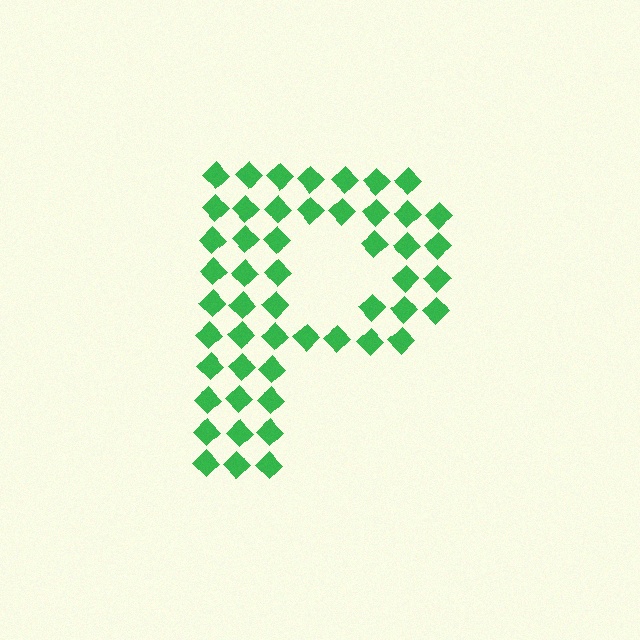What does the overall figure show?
The overall figure shows the letter P.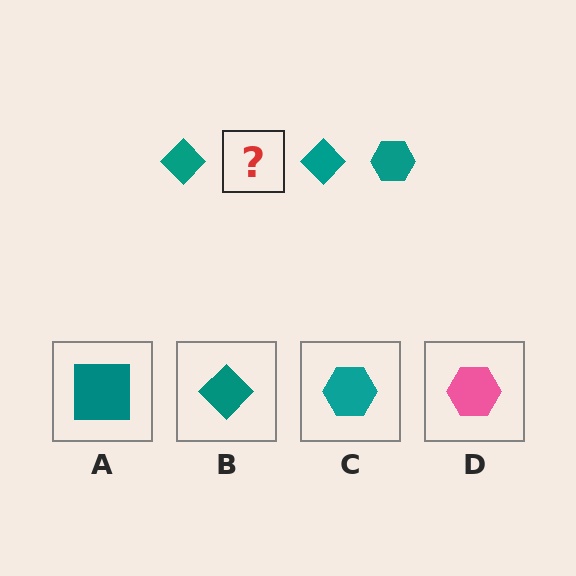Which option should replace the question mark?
Option C.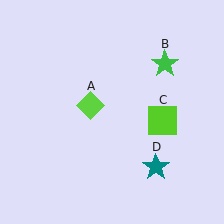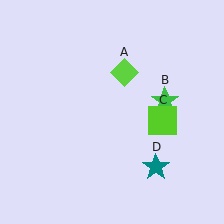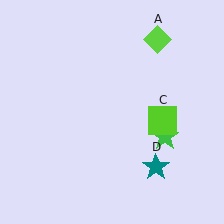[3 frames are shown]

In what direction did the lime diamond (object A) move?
The lime diamond (object A) moved up and to the right.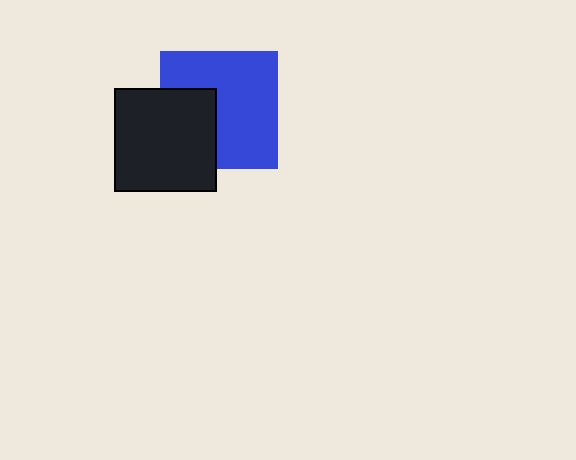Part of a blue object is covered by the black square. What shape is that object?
It is a square.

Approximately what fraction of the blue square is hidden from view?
Roughly 34% of the blue square is hidden behind the black square.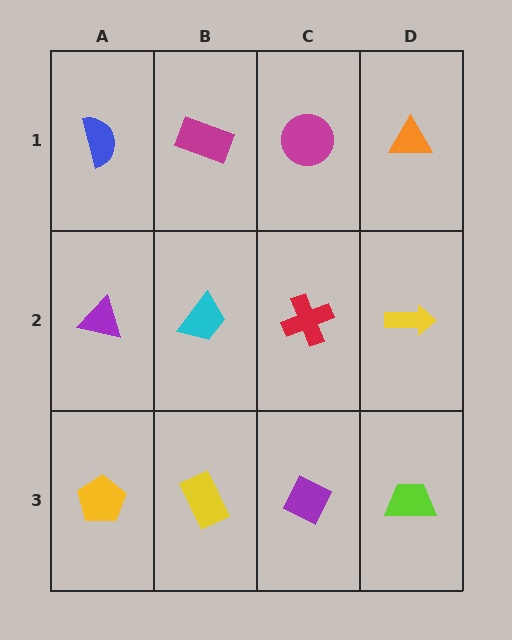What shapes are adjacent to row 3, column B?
A cyan trapezoid (row 2, column B), a yellow pentagon (row 3, column A), a purple diamond (row 3, column C).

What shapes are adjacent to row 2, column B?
A magenta rectangle (row 1, column B), a yellow rectangle (row 3, column B), a purple triangle (row 2, column A), a red cross (row 2, column C).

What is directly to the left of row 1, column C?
A magenta rectangle.